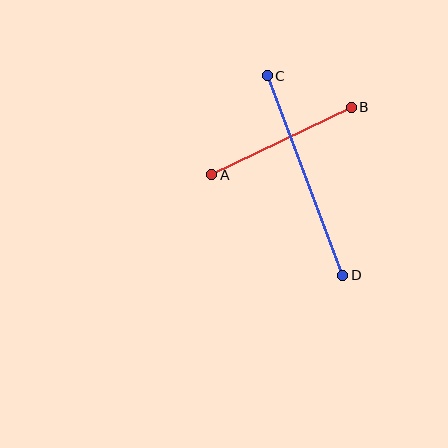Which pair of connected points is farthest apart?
Points C and D are farthest apart.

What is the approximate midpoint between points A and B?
The midpoint is at approximately (281, 141) pixels.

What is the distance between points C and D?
The distance is approximately 213 pixels.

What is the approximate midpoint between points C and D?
The midpoint is at approximately (305, 175) pixels.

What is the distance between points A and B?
The distance is approximately 155 pixels.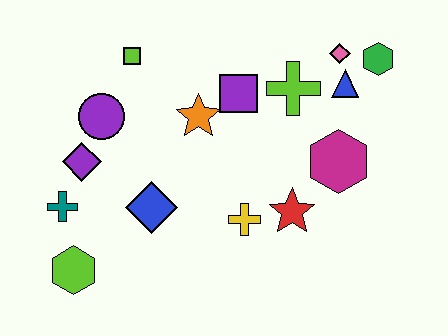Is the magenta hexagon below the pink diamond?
Yes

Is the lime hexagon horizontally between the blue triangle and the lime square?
No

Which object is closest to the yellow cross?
The red star is closest to the yellow cross.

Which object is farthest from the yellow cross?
The green hexagon is farthest from the yellow cross.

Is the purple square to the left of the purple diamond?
No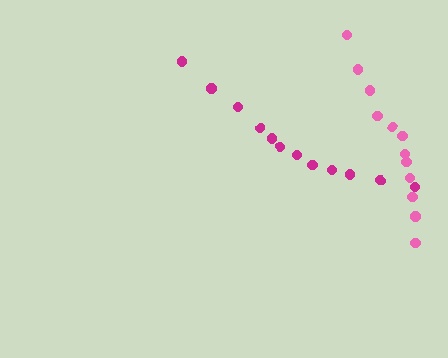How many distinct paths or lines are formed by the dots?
There are 2 distinct paths.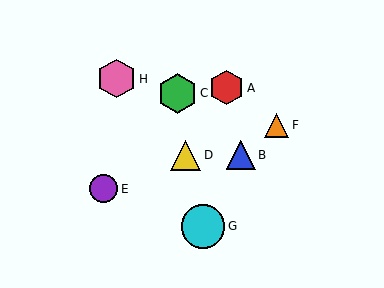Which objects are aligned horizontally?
Objects B, D are aligned horizontally.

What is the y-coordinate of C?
Object C is at y≈93.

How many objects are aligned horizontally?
2 objects (B, D) are aligned horizontally.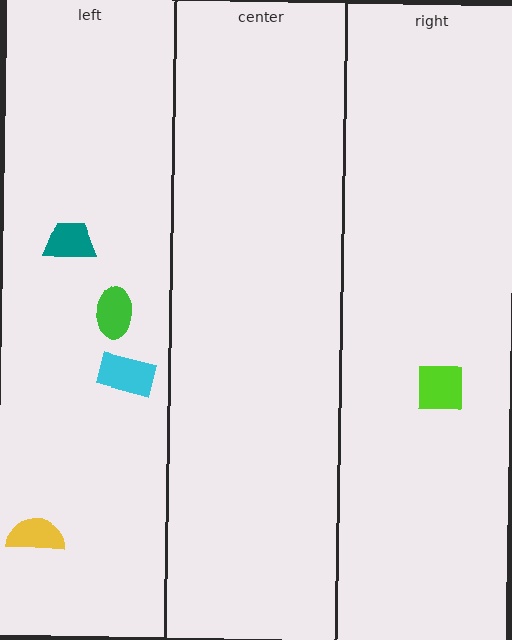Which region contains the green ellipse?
The left region.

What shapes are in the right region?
The lime square.